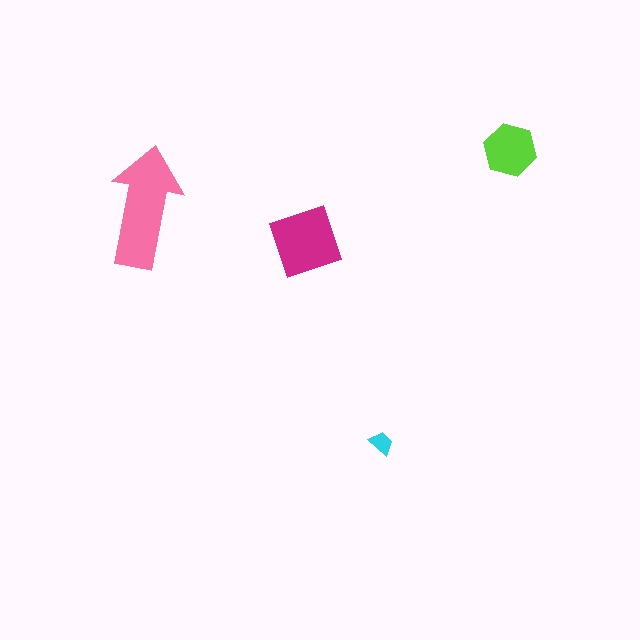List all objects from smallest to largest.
The cyan trapezoid, the lime hexagon, the magenta diamond, the pink arrow.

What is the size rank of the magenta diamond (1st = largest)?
2nd.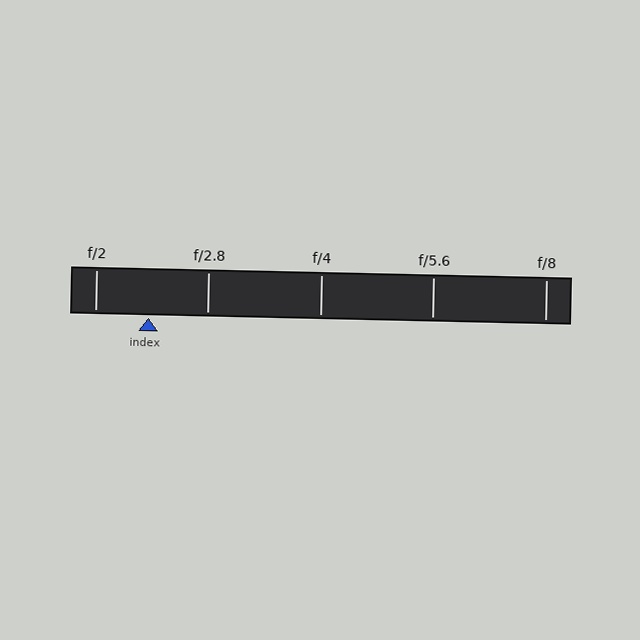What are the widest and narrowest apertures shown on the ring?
The widest aperture shown is f/2 and the narrowest is f/8.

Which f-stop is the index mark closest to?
The index mark is closest to f/2.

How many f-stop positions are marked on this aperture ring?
There are 5 f-stop positions marked.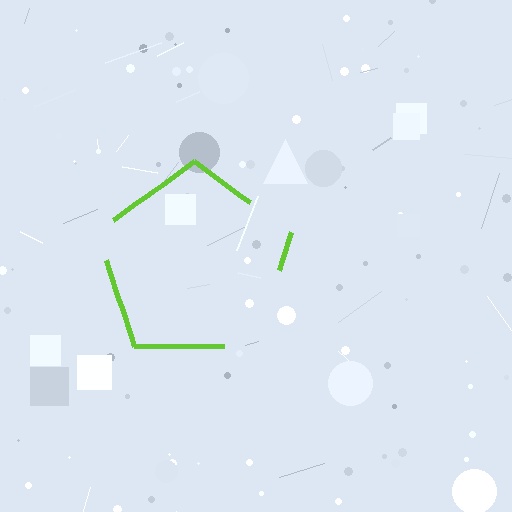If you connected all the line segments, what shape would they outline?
They would outline a pentagon.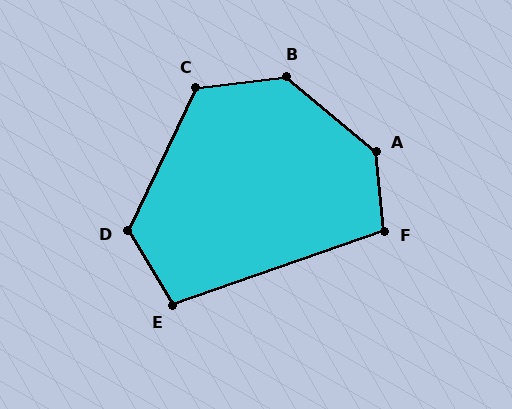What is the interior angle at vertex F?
Approximately 103 degrees (obtuse).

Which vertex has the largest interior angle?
A, at approximately 136 degrees.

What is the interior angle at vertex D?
Approximately 123 degrees (obtuse).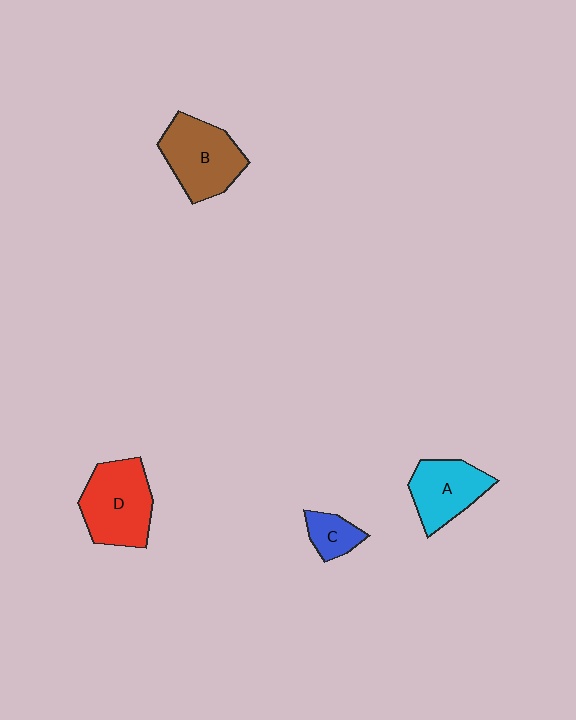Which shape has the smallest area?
Shape C (blue).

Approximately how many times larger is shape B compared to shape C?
Approximately 2.5 times.